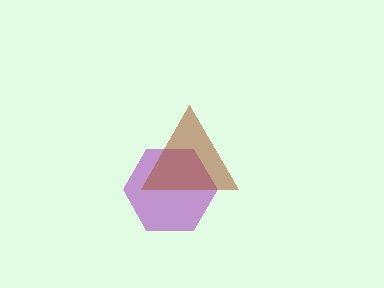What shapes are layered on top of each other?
The layered shapes are: a purple hexagon, a brown triangle.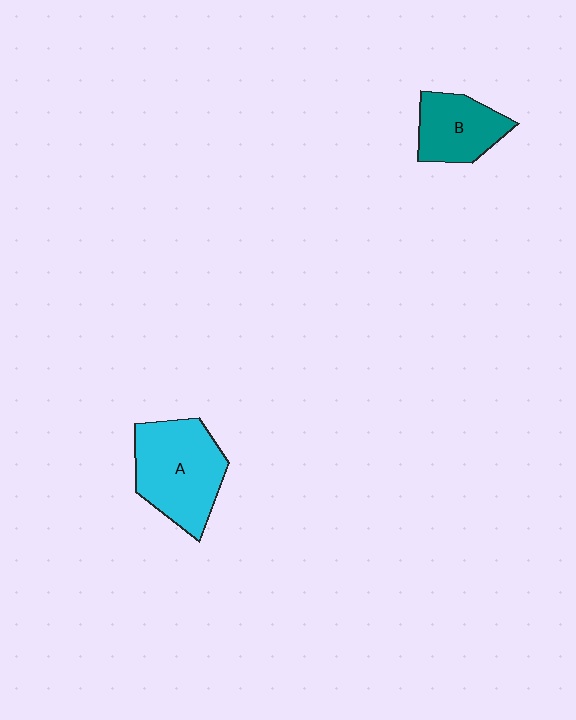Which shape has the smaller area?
Shape B (teal).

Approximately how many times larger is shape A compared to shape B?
Approximately 1.6 times.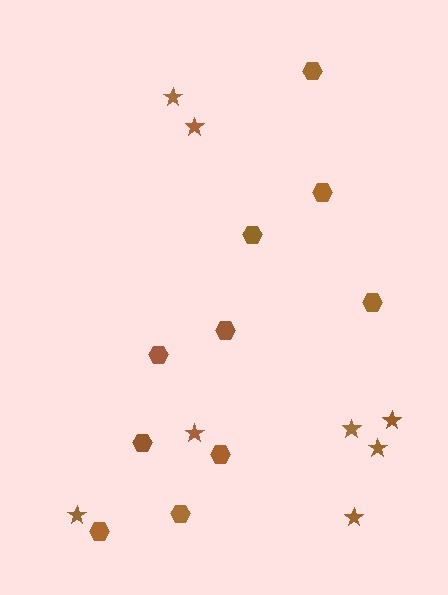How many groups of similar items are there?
There are 2 groups: one group of stars (8) and one group of hexagons (10).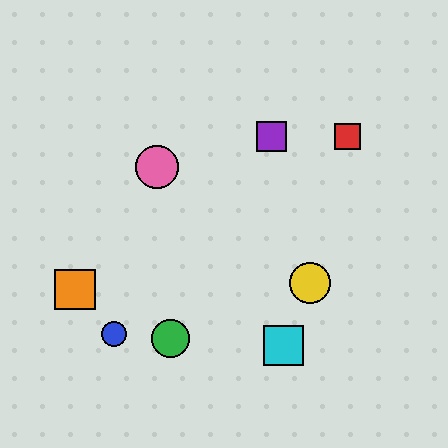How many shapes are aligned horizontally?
2 shapes (the red square, the purple square) are aligned horizontally.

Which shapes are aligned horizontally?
The red square, the purple square are aligned horizontally.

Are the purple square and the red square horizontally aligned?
Yes, both are at y≈137.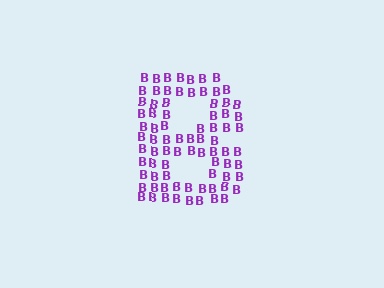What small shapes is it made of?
It is made of small letter B's.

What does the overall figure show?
The overall figure shows the letter B.